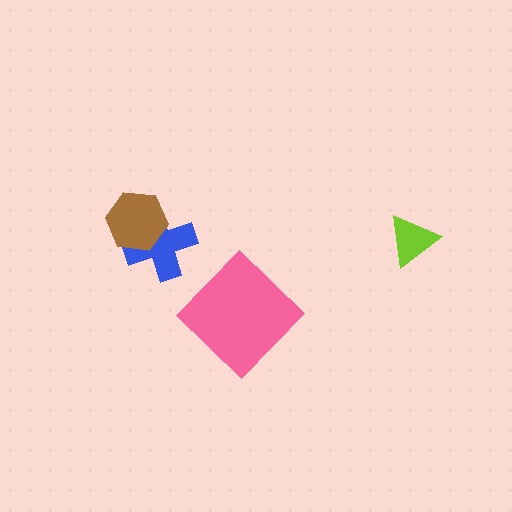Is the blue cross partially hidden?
Yes, it is partially covered by another shape.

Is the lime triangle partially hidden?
No, no other shape covers it.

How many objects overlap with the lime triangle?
0 objects overlap with the lime triangle.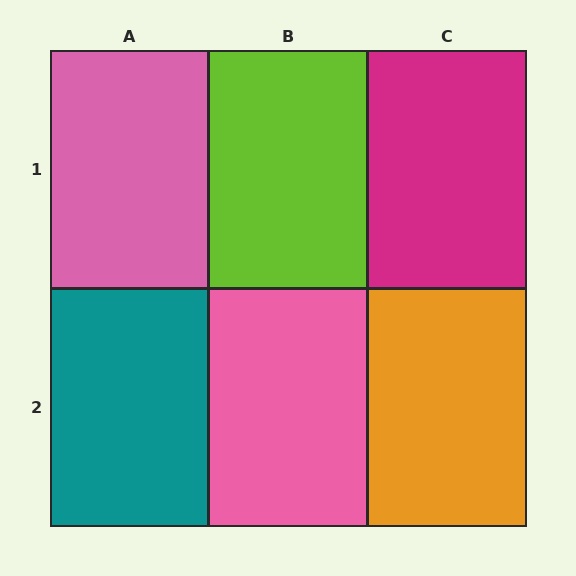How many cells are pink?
2 cells are pink.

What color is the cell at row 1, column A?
Pink.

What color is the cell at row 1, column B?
Lime.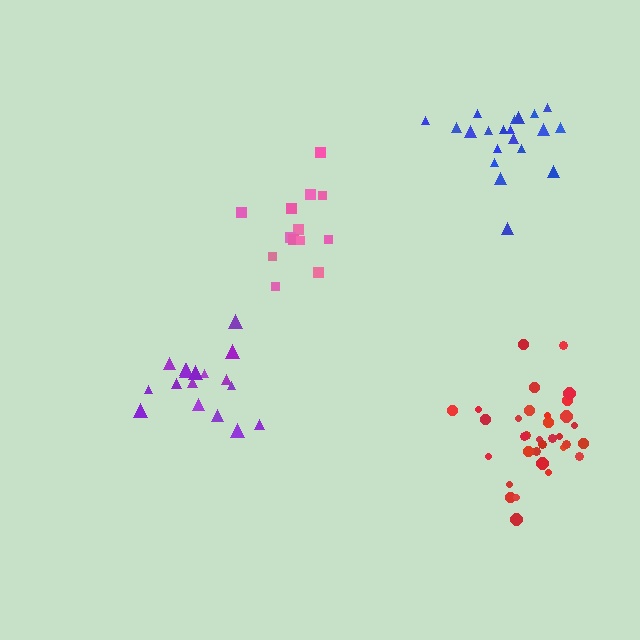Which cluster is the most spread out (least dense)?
Pink.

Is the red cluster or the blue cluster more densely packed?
Red.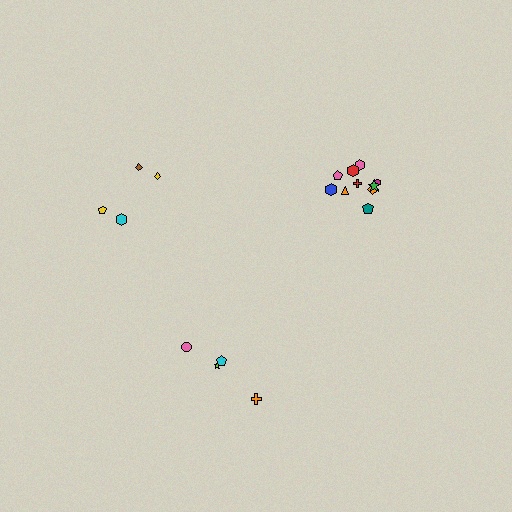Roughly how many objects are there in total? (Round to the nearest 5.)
Roughly 20 objects in total.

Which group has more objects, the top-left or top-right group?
The top-right group.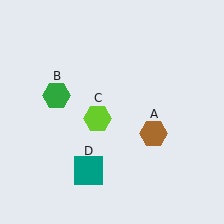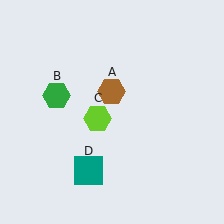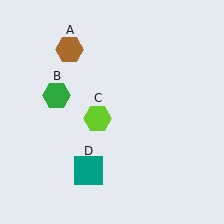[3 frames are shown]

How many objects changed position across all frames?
1 object changed position: brown hexagon (object A).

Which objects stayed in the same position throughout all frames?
Green hexagon (object B) and lime hexagon (object C) and teal square (object D) remained stationary.